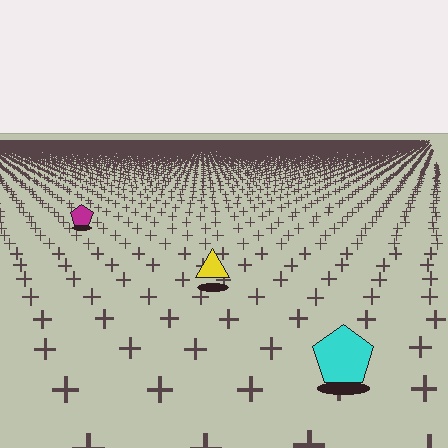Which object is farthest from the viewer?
The magenta pentagon is farthest from the viewer. It appears smaller and the ground texture around it is denser.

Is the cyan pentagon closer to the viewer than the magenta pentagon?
Yes. The cyan pentagon is closer — you can tell from the texture gradient: the ground texture is coarser near it.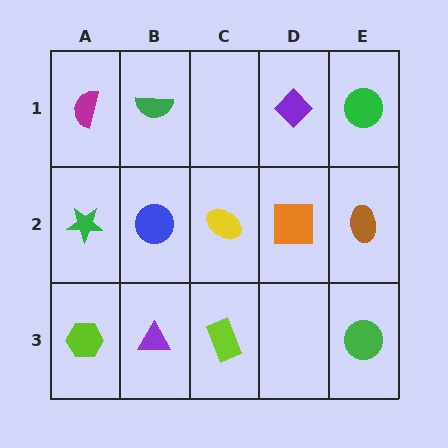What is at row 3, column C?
A lime rectangle.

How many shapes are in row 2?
5 shapes.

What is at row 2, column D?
An orange square.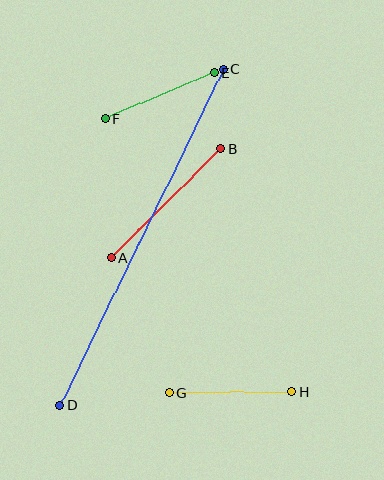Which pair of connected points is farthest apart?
Points C and D are farthest apart.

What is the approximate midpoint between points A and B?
The midpoint is at approximately (166, 204) pixels.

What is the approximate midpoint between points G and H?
The midpoint is at approximately (230, 392) pixels.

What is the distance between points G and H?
The distance is approximately 122 pixels.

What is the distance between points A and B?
The distance is approximately 155 pixels.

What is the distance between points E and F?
The distance is approximately 118 pixels.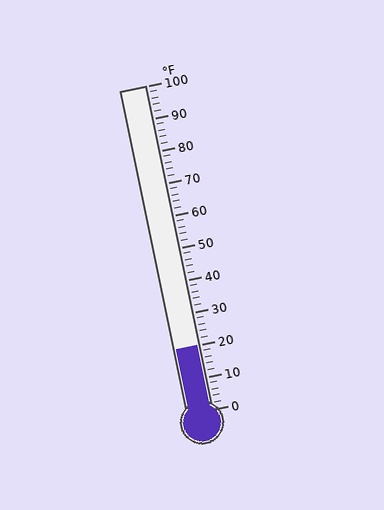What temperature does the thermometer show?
The thermometer shows approximately 20°F.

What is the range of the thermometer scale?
The thermometer scale ranges from 0°F to 100°F.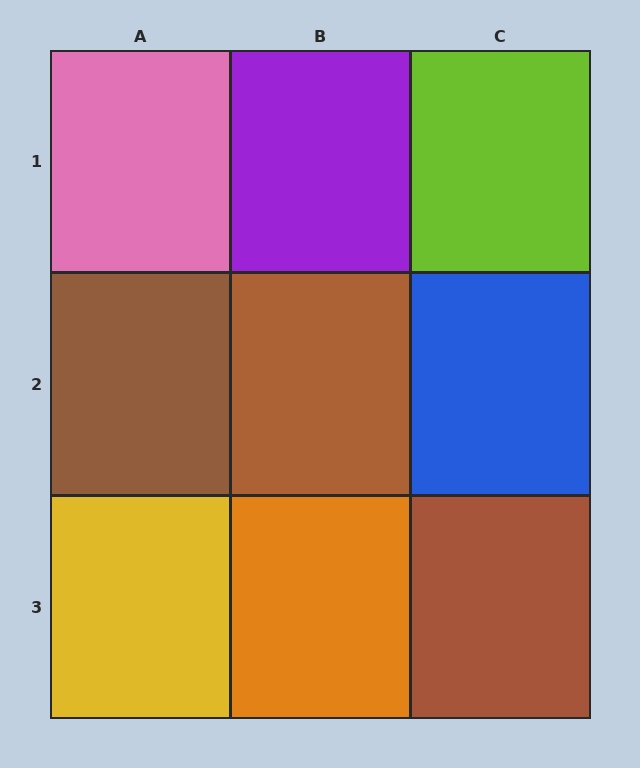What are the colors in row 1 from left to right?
Pink, purple, lime.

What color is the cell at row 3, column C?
Brown.